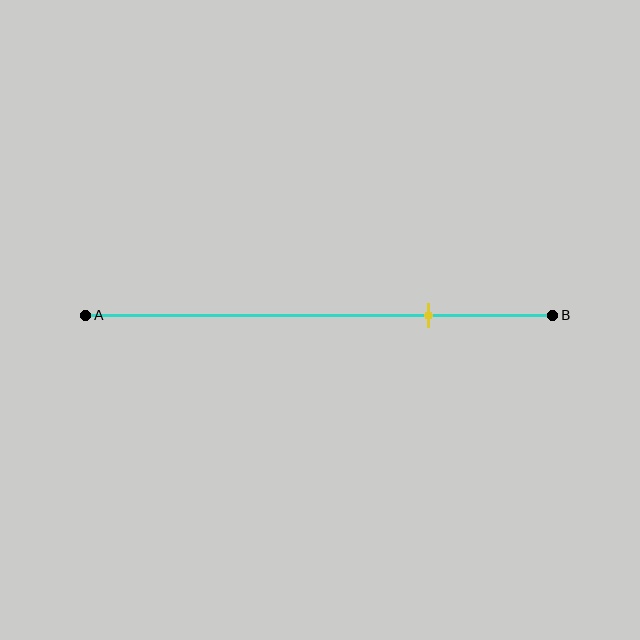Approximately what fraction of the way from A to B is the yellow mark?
The yellow mark is approximately 75% of the way from A to B.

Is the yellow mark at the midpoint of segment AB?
No, the mark is at about 75% from A, not at the 50% midpoint.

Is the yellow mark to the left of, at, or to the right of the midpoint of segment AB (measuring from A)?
The yellow mark is to the right of the midpoint of segment AB.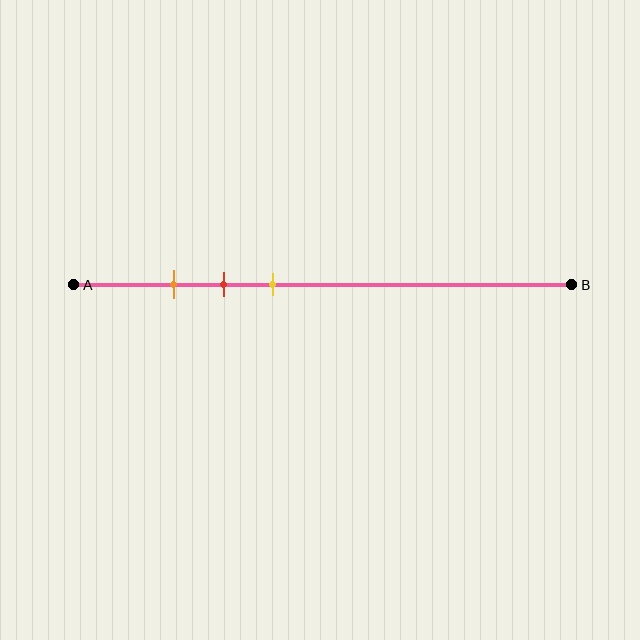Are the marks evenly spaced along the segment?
Yes, the marks are approximately evenly spaced.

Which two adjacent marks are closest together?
The orange and red marks are the closest adjacent pair.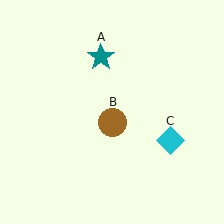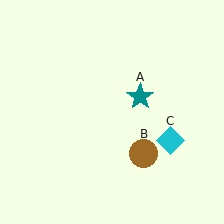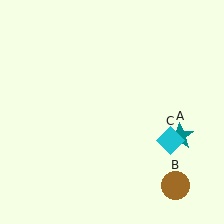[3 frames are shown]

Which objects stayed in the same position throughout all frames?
Cyan diamond (object C) remained stationary.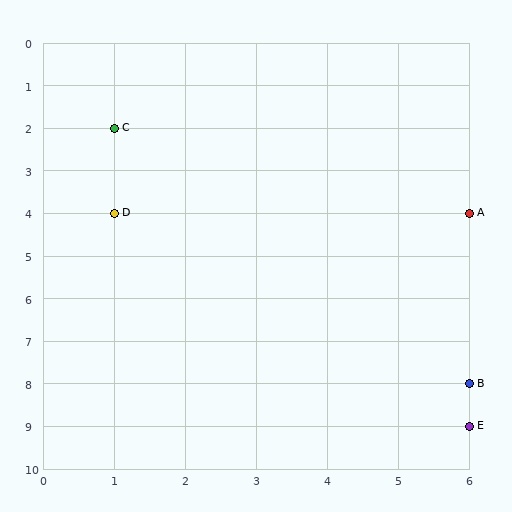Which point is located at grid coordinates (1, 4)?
Point D is at (1, 4).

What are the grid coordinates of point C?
Point C is at grid coordinates (1, 2).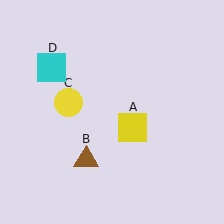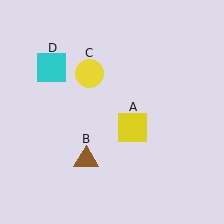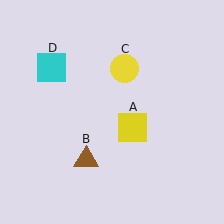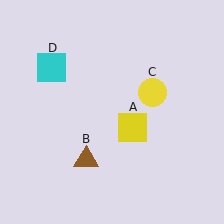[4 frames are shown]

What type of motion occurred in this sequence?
The yellow circle (object C) rotated clockwise around the center of the scene.